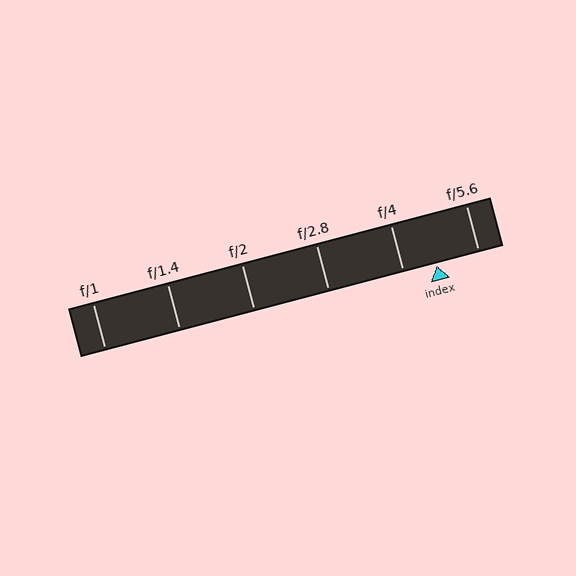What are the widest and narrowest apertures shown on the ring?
The widest aperture shown is f/1 and the narrowest is f/5.6.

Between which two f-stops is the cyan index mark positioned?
The index mark is between f/4 and f/5.6.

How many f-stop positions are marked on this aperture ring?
There are 6 f-stop positions marked.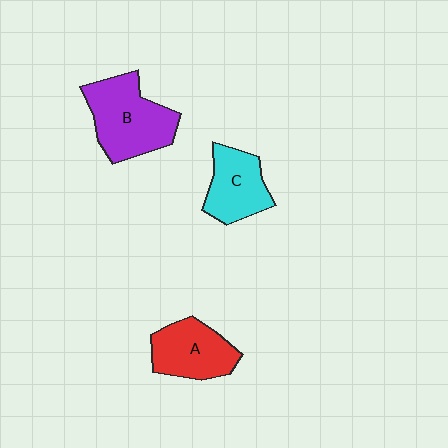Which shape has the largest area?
Shape B (purple).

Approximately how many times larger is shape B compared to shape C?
Approximately 1.5 times.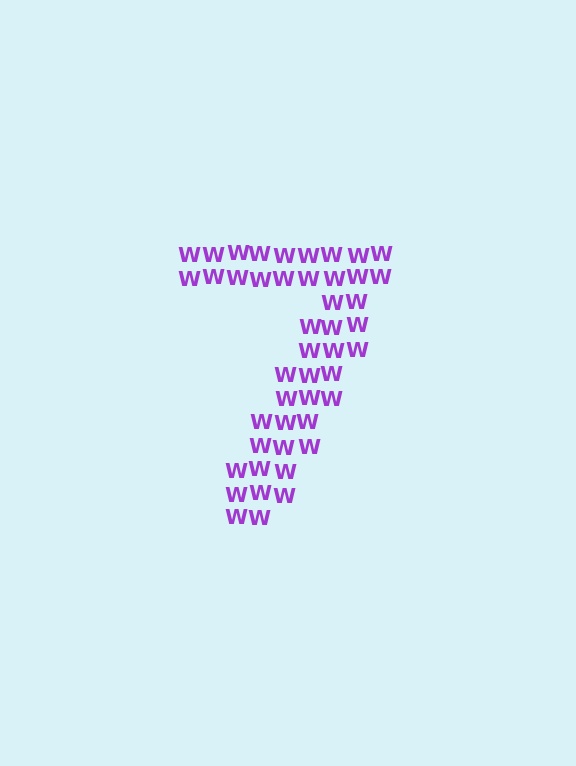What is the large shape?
The large shape is the digit 7.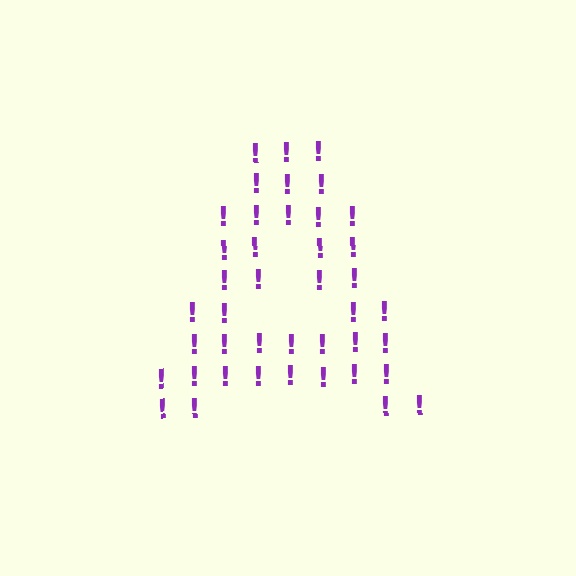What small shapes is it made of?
It is made of small exclamation marks.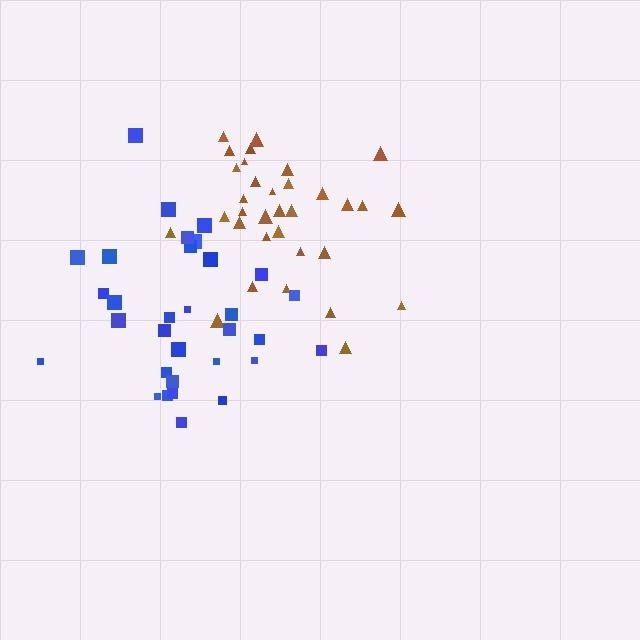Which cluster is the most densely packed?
Brown.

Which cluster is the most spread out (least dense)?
Blue.